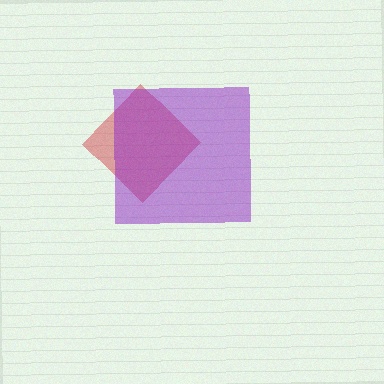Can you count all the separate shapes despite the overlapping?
Yes, there are 2 separate shapes.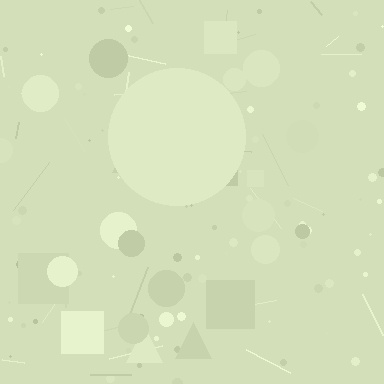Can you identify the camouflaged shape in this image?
The camouflaged shape is a circle.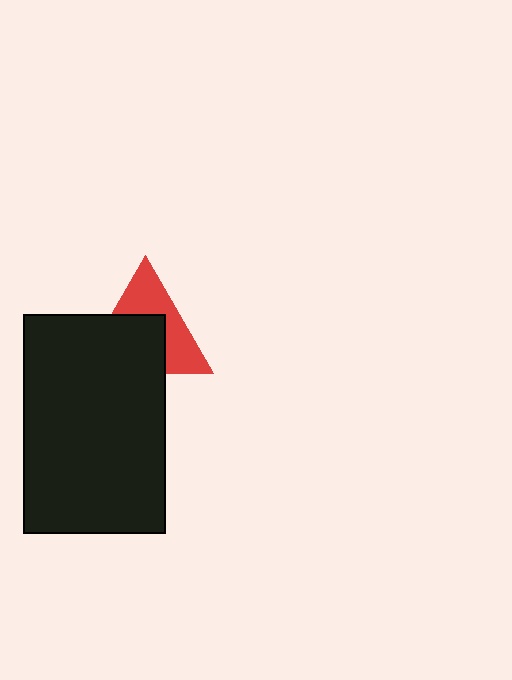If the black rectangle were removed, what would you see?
You would see the complete red triangle.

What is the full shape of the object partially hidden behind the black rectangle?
The partially hidden object is a red triangle.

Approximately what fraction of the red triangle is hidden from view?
Roughly 52% of the red triangle is hidden behind the black rectangle.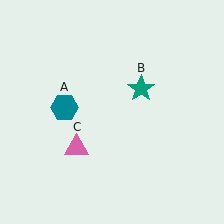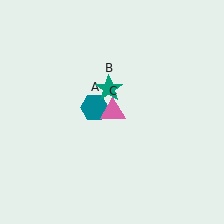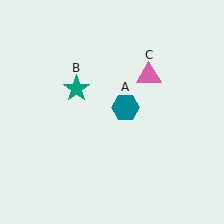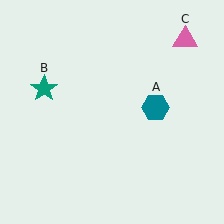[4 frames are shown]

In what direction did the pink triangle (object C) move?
The pink triangle (object C) moved up and to the right.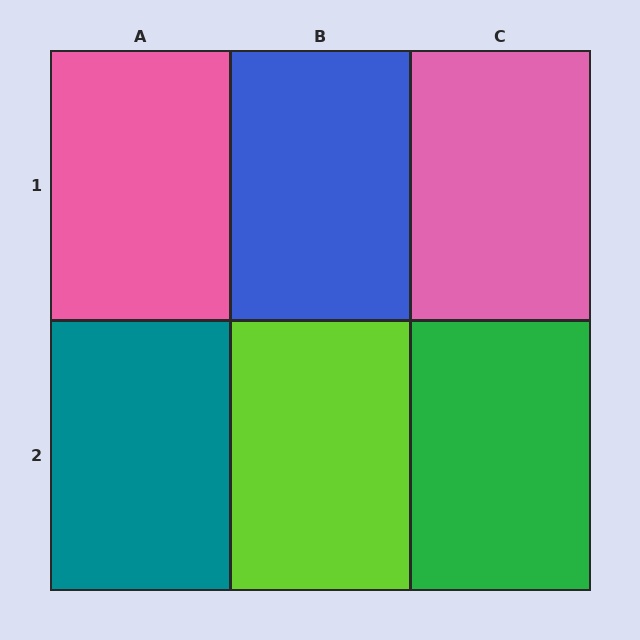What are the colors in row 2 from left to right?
Teal, lime, green.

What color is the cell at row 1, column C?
Pink.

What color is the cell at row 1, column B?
Blue.